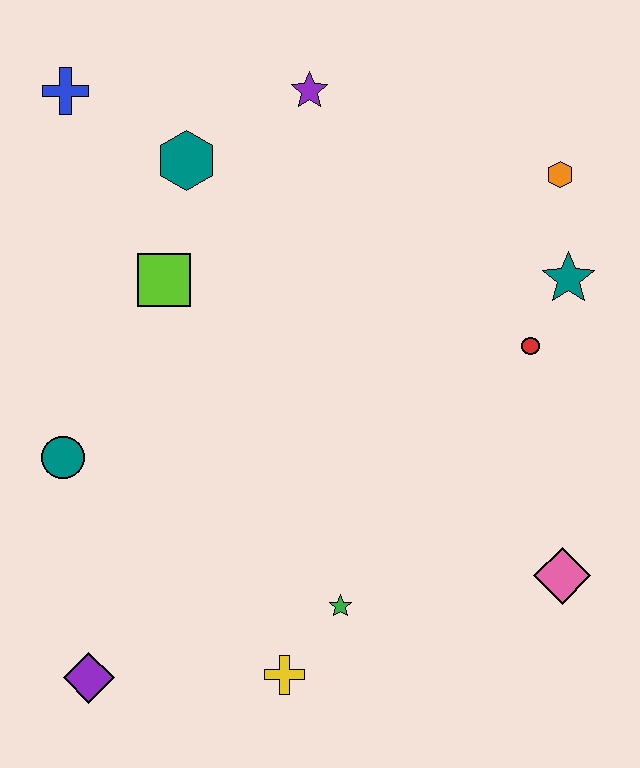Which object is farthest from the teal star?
The purple diamond is farthest from the teal star.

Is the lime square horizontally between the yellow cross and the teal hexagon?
No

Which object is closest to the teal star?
The red circle is closest to the teal star.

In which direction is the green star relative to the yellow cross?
The green star is above the yellow cross.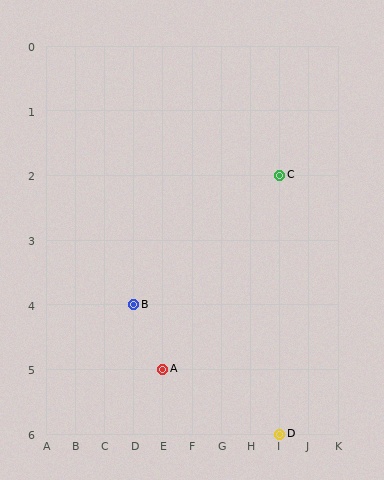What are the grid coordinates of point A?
Point A is at grid coordinates (E, 5).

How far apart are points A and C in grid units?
Points A and C are 4 columns and 3 rows apart (about 5.0 grid units diagonally).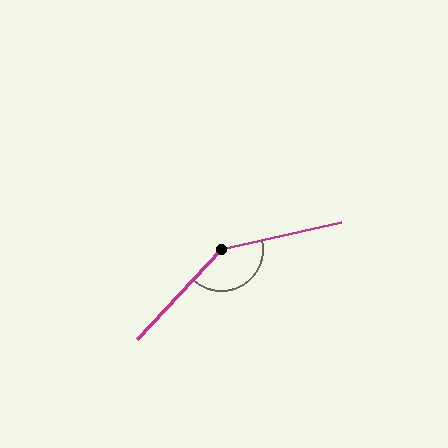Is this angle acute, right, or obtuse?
It is obtuse.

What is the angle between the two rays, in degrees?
Approximately 146 degrees.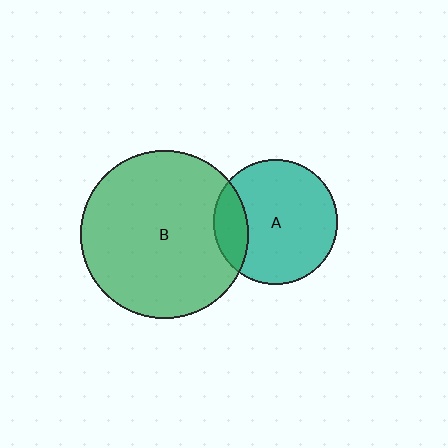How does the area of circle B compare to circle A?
Approximately 1.8 times.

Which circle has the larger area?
Circle B (green).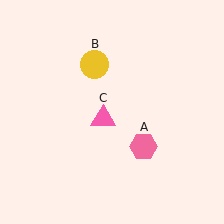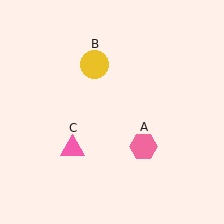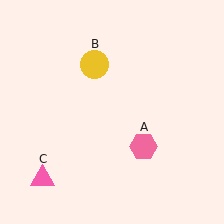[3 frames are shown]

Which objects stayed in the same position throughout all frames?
Pink hexagon (object A) and yellow circle (object B) remained stationary.